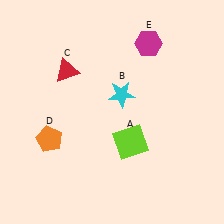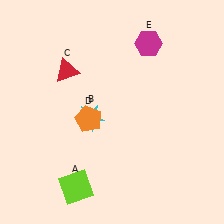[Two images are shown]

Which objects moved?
The objects that moved are: the lime square (A), the cyan star (B), the orange pentagon (D).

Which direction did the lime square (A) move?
The lime square (A) moved left.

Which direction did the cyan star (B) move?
The cyan star (B) moved left.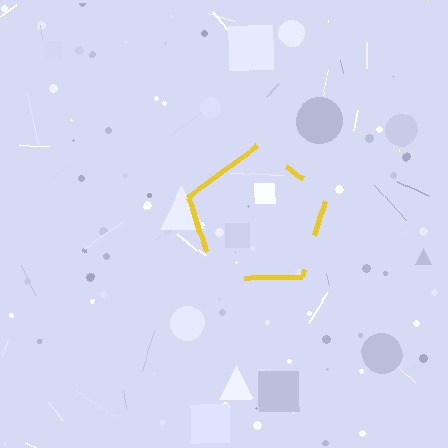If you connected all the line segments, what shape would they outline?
They would outline a pentagon.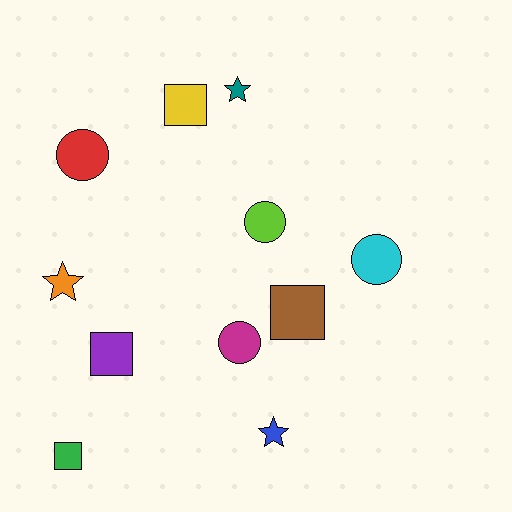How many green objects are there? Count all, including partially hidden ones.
There is 1 green object.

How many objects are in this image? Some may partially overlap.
There are 11 objects.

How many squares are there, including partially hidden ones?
There are 4 squares.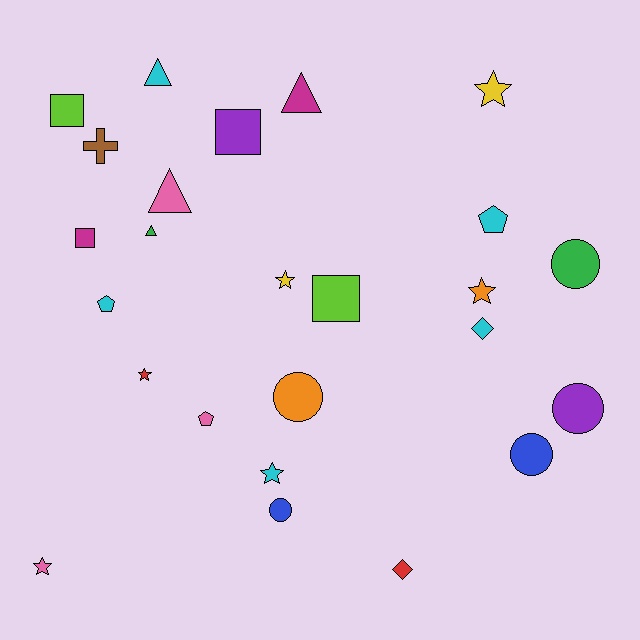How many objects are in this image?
There are 25 objects.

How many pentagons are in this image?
There are 3 pentagons.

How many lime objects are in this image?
There are 2 lime objects.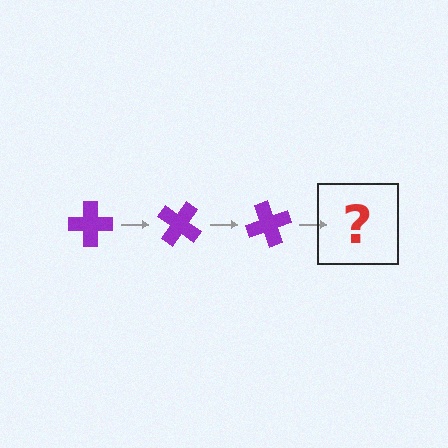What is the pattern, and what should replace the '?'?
The pattern is that the cross rotates 35 degrees each step. The '?' should be a purple cross rotated 105 degrees.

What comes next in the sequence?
The next element should be a purple cross rotated 105 degrees.